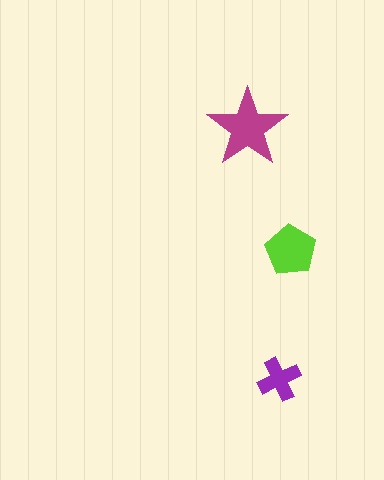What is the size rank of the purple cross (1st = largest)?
3rd.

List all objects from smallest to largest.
The purple cross, the lime pentagon, the magenta star.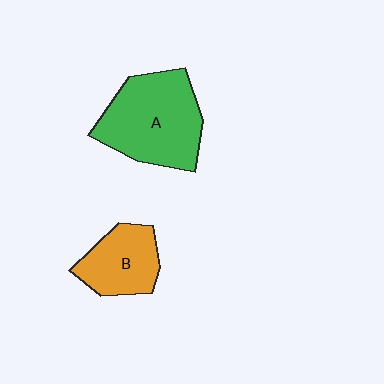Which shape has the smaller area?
Shape B (orange).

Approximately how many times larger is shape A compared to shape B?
Approximately 1.7 times.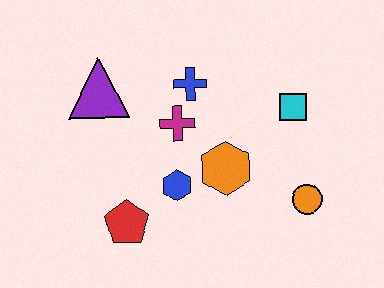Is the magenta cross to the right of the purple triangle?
Yes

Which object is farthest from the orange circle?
The purple triangle is farthest from the orange circle.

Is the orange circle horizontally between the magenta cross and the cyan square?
No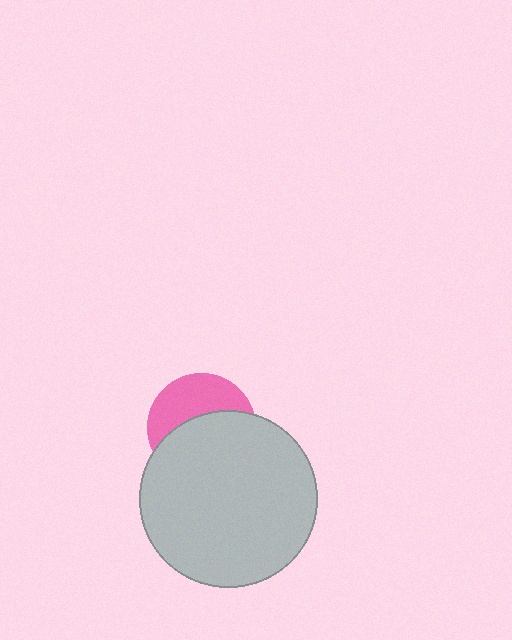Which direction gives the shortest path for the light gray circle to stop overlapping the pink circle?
Moving down gives the shortest separation.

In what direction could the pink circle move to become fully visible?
The pink circle could move up. That would shift it out from behind the light gray circle entirely.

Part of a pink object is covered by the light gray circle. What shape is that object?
It is a circle.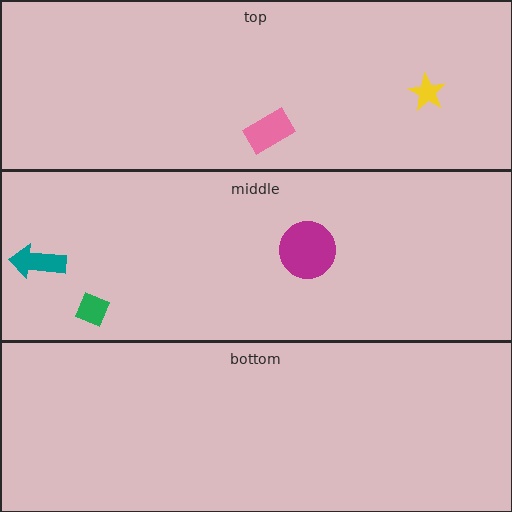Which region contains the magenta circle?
The middle region.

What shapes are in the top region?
The pink rectangle, the yellow star.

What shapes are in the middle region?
The magenta circle, the green diamond, the teal arrow.